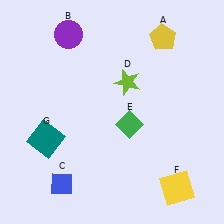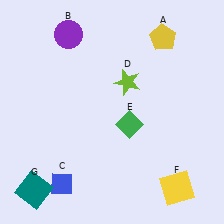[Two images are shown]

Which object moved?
The teal square (G) moved down.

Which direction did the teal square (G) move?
The teal square (G) moved down.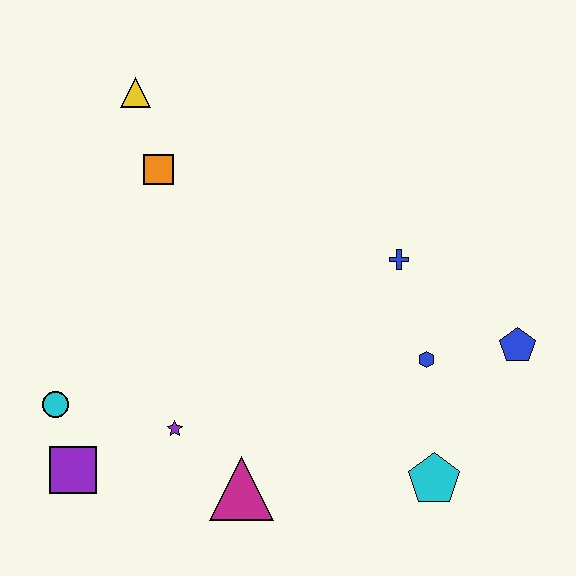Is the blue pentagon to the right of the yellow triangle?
Yes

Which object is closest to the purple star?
The magenta triangle is closest to the purple star.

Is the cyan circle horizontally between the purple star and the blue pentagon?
No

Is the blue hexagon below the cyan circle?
No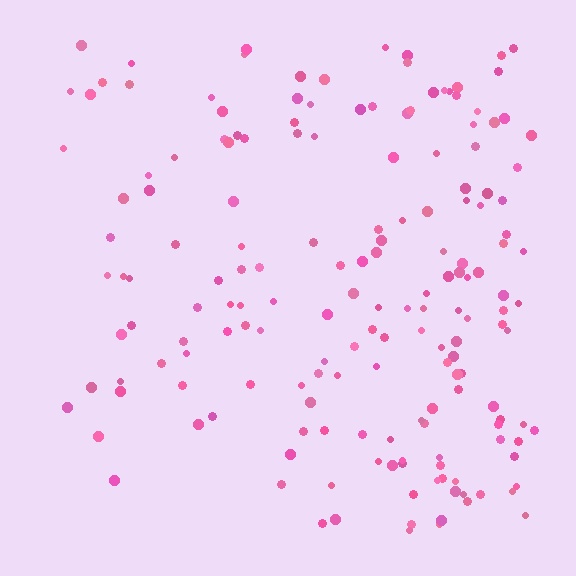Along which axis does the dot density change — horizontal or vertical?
Horizontal.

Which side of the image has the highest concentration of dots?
The right.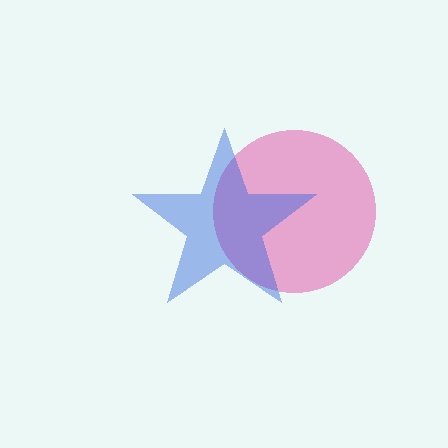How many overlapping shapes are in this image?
There are 2 overlapping shapes in the image.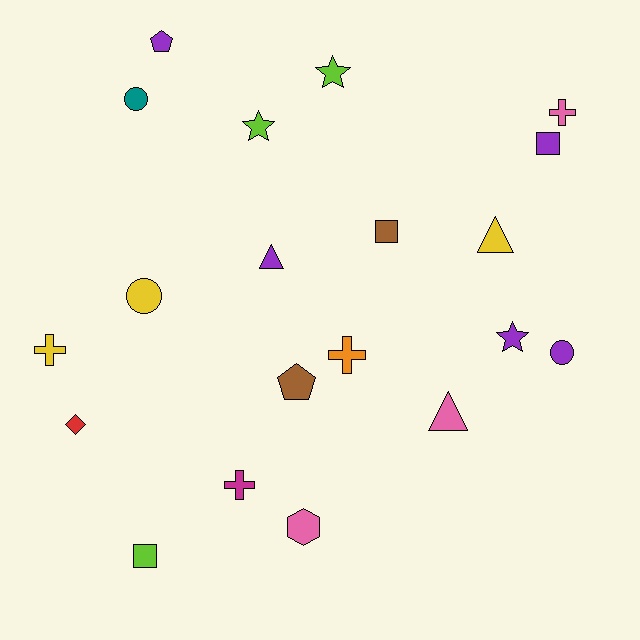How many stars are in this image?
There are 3 stars.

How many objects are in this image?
There are 20 objects.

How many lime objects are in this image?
There are 3 lime objects.